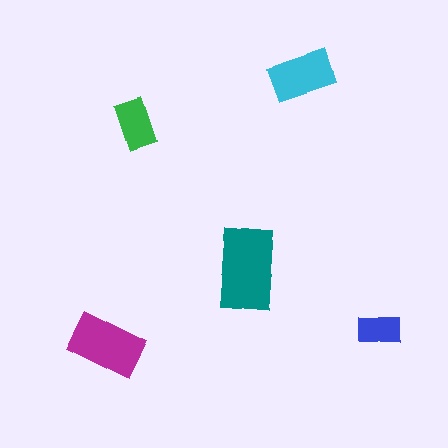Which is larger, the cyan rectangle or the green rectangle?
The cyan one.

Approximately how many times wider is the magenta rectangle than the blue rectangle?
About 1.5 times wider.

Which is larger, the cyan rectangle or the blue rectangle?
The cyan one.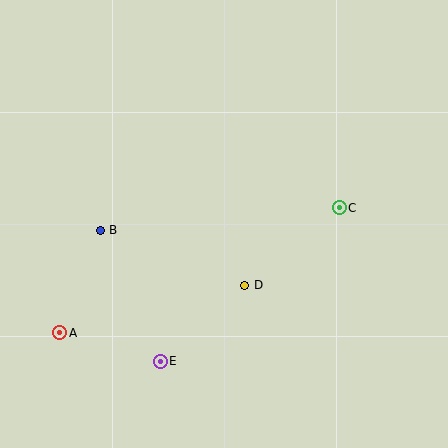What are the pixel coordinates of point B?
Point B is at (100, 230).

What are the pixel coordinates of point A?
Point A is at (60, 333).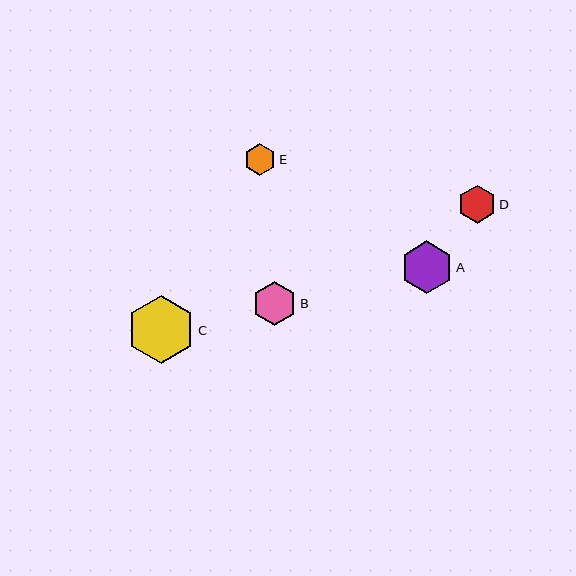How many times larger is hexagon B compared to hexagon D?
Hexagon B is approximately 1.2 times the size of hexagon D.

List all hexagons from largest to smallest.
From largest to smallest: C, A, B, D, E.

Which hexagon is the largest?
Hexagon C is the largest with a size of approximately 67 pixels.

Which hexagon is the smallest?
Hexagon E is the smallest with a size of approximately 32 pixels.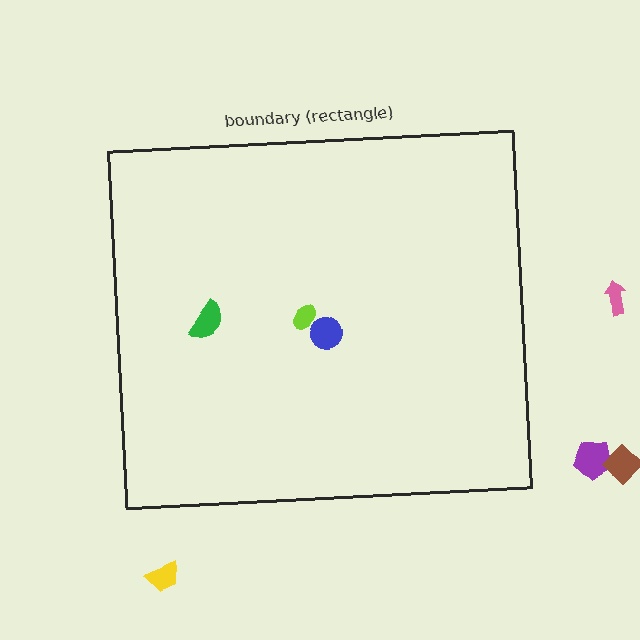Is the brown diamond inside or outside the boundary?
Outside.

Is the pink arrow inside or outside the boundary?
Outside.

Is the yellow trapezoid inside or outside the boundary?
Outside.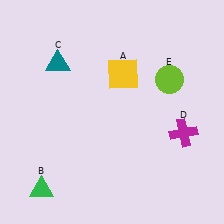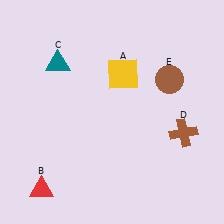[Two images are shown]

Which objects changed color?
B changed from green to red. D changed from magenta to brown. E changed from lime to brown.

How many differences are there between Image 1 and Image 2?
There are 3 differences between the two images.